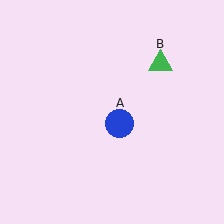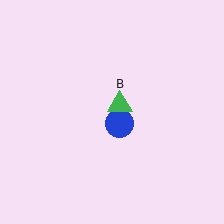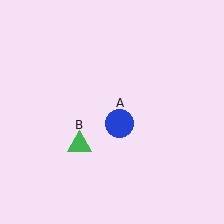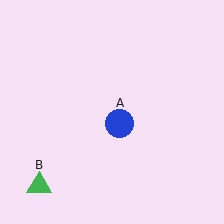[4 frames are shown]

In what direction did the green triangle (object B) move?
The green triangle (object B) moved down and to the left.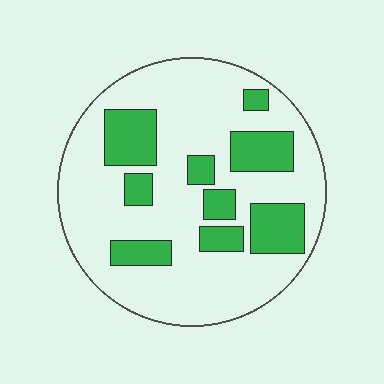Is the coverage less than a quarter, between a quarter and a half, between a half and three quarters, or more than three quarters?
Between a quarter and a half.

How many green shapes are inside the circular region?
9.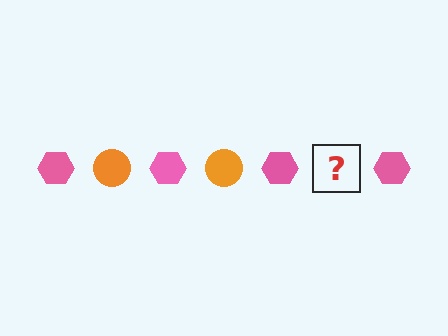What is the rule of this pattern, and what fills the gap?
The rule is that the pattern alternates between pink hexagon and orange circle. The gap should be filled with an orange circle.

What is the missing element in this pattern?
The missing element is an orange circle.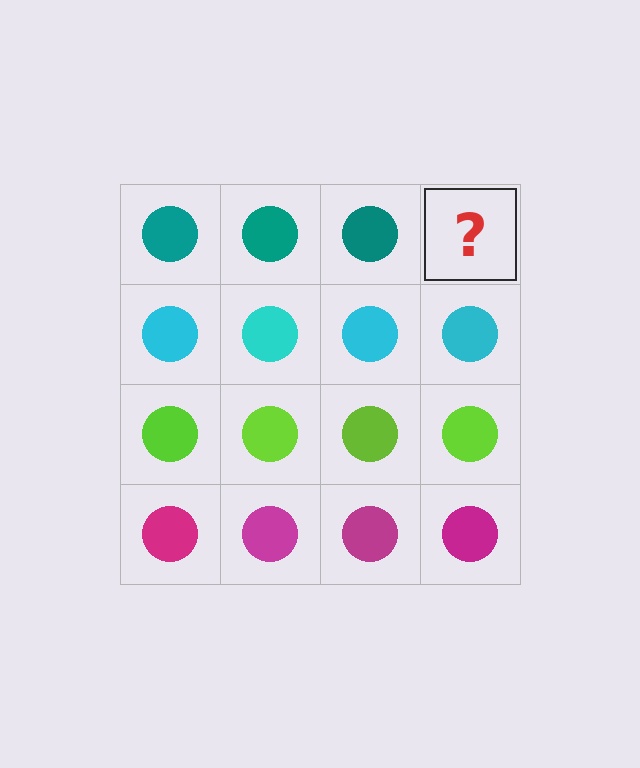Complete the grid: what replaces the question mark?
The question mark should be replaced with a teal circle.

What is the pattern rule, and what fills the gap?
The rule is that each row has a consistent color. The gap should be filled with a teal circle.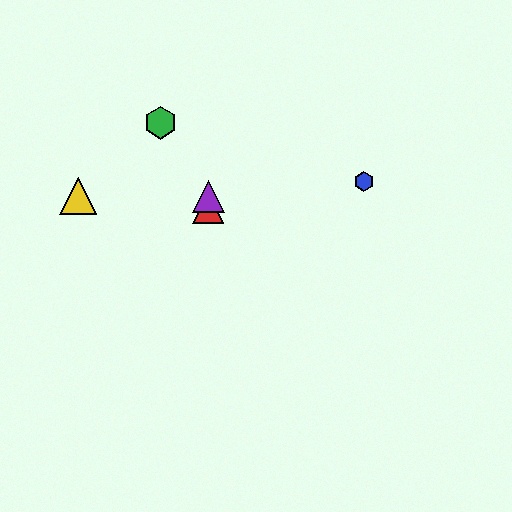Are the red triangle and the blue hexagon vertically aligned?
No, the red triangle is at x≈208 and the blue hexagon is at x≈364.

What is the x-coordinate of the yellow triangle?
The yellow triangle is at x≈78.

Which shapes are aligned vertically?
The red triangle, the purple triangle are aligned vertically.